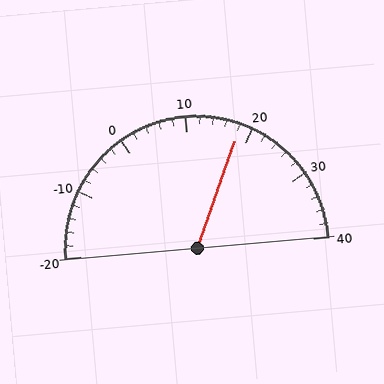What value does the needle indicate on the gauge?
The needle indicates approximately 18.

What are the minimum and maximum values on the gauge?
The gauge ranges from -20 to 40.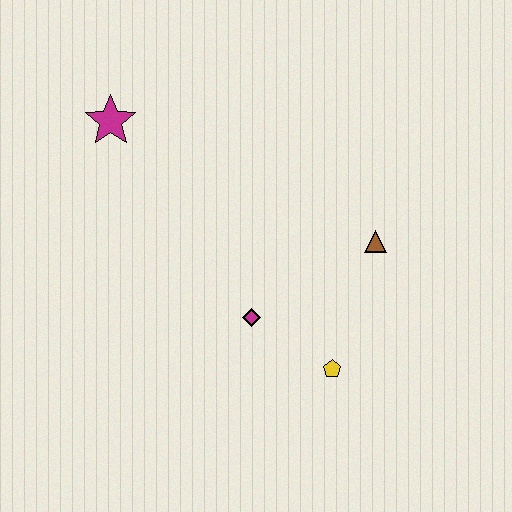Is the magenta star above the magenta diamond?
Yes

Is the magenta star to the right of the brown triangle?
No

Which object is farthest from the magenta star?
The yellow pentagon is farthest from the magenta star.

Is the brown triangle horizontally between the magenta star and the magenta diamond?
No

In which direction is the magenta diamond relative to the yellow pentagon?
The magenta diamond is to the left of the yellow pentagon.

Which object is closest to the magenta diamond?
The yellow pentagon is closest to the magenta diamond.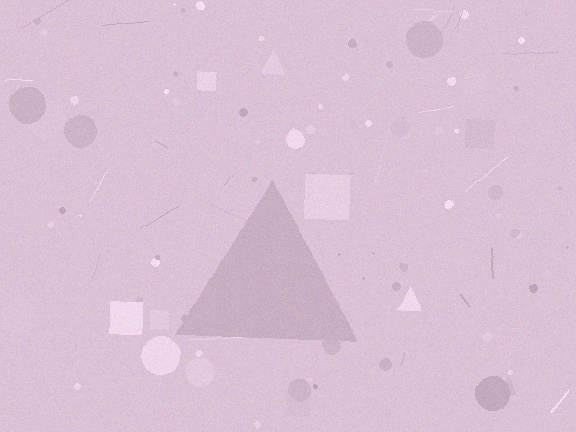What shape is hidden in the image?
A triangle is hidden in the image.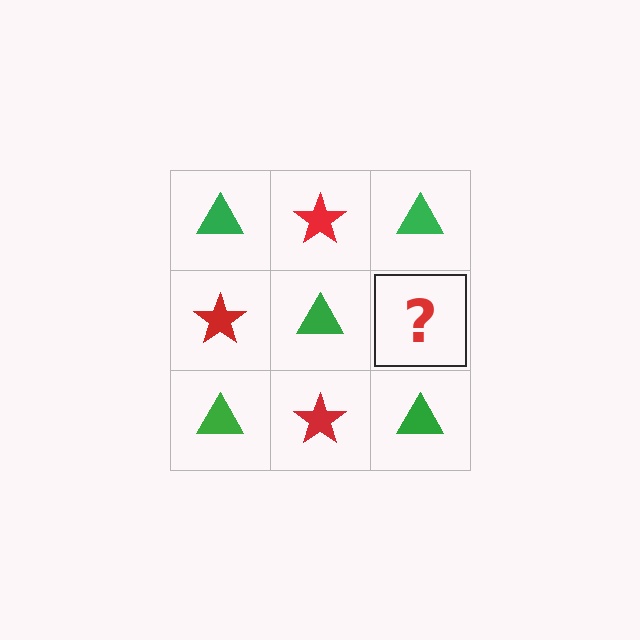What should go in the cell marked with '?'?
The missing cell should contain a red star.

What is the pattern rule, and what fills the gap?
The rule is that it alternates green triangle and red star in a checkerboard pattern. The gap should be filled with a red star.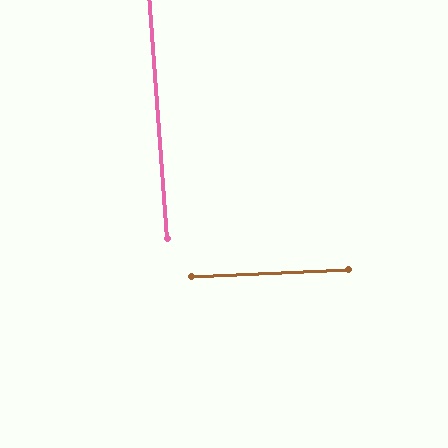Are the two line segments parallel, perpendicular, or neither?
Perpendicular — they meet at approximately 88°.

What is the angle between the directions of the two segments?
Approximately 88 degrees.